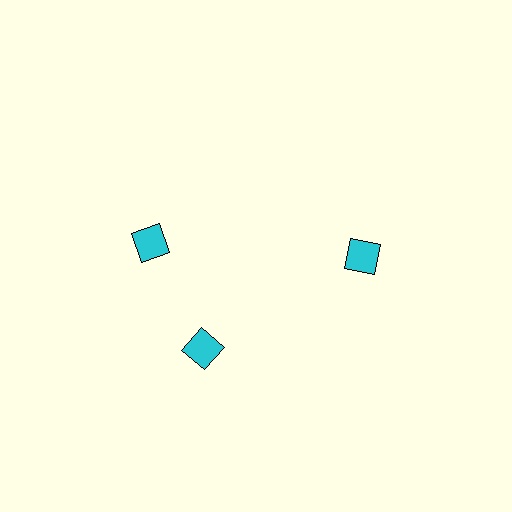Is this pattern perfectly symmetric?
No. The 3 cyan diamonds are arranged in a ring, but one element near the 11 o'clock position is rotated out of alignment along the ring, breaking the 3-fold rotational symmetry.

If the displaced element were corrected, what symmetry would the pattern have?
It would have 3-fold rotational symmetry — the pattern would map onto itself every 120 degrees.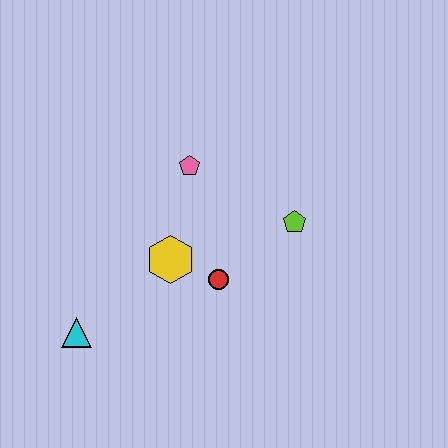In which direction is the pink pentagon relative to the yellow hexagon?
The pink pentagon is above the yellow hexagon.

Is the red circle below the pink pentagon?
Yes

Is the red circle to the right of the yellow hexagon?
Yes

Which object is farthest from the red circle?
The cyan triangle is farthest from the red circle.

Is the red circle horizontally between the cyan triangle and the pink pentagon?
No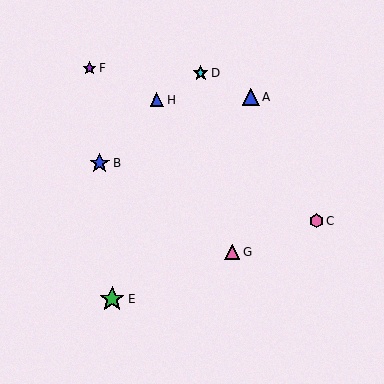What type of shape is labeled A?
Shape A is a blue triangle.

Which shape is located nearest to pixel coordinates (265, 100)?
The blue triangle (labeled A) at (251, 97) is nearest to that location.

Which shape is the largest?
The green star (labeled E) is the largest.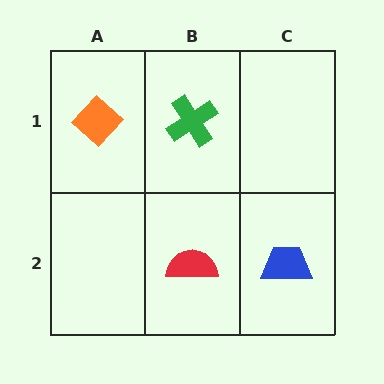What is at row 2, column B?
A red semicircle.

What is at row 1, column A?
An orange diamond.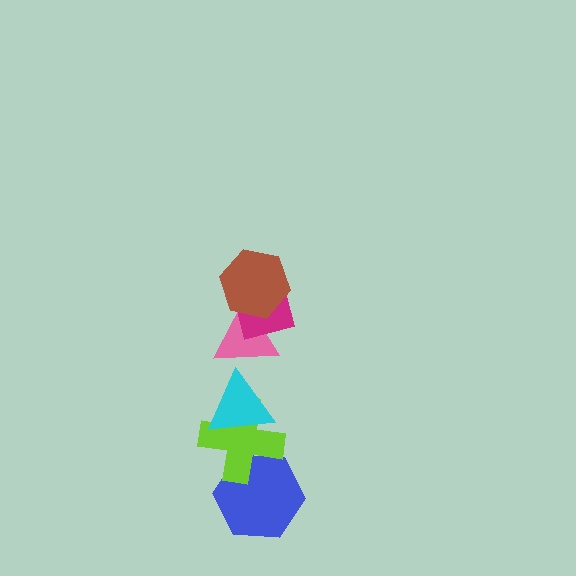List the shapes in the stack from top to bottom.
From top to bottom: the brown hexagon, the magenta square, the pink triangle, the cyan triangle, the lime cross, the blue hexagon.